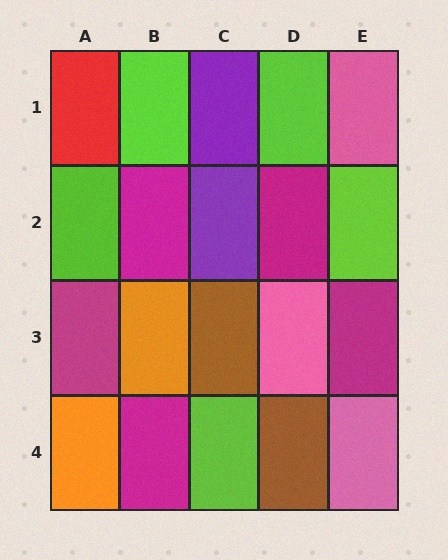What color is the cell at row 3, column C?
Brown.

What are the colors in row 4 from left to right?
Orange, magenta, lime, brown, pink.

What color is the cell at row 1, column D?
Lime.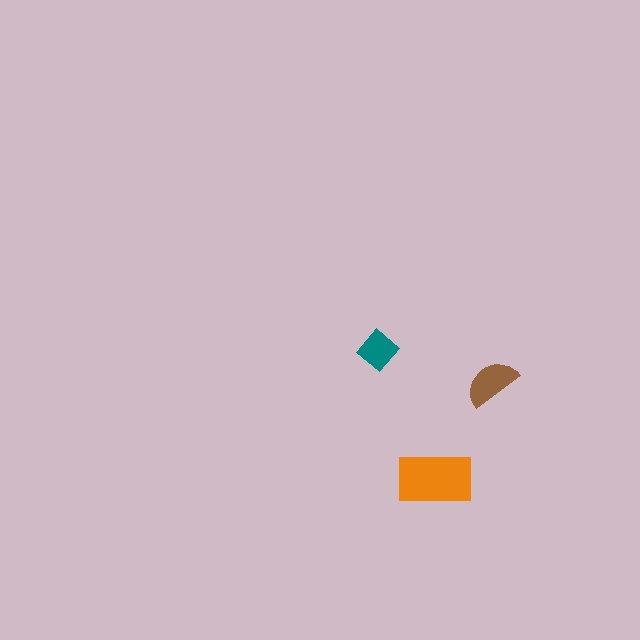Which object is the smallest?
The teal diamond.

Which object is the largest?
The orange rectangle.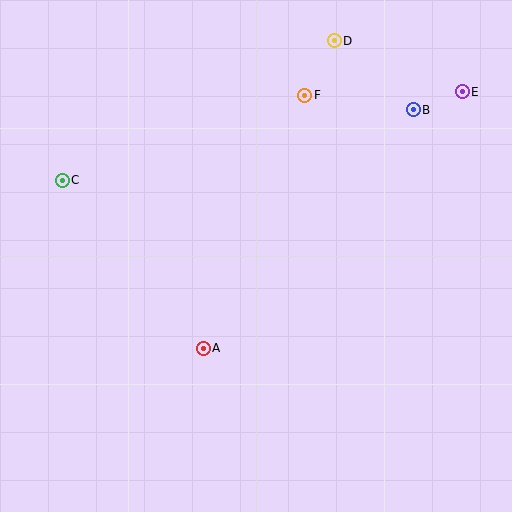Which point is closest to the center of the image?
Point A at (203, 348) is closest to the center.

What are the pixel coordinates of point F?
Point F is at (304, 95).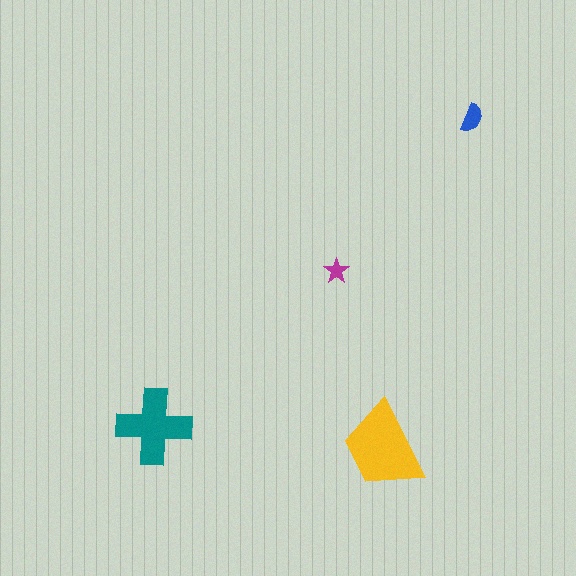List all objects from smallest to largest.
The magenta star, the blue semicircle, the teal cross, the yellow trapezoid.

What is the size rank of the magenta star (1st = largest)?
4th.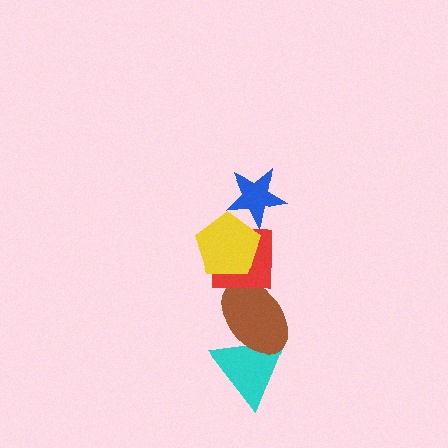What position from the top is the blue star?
The blue star is 1st from the top.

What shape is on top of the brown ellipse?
The red square is on top of the brown ellipse.